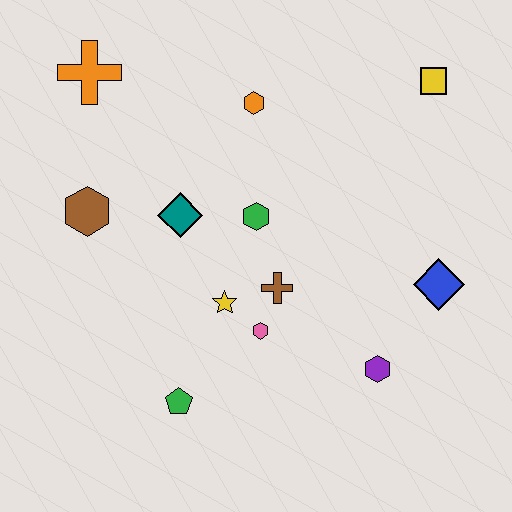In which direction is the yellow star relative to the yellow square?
The yellow star is below the yellow square.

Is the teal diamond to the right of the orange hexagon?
No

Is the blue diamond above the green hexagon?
No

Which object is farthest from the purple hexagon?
The orange cross is farthest from the purple hexagon.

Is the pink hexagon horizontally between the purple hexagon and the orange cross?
Yes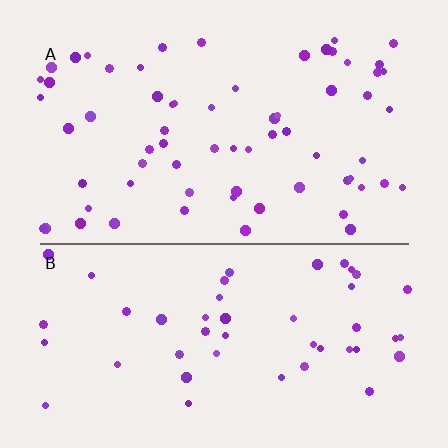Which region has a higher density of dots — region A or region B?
A (the top).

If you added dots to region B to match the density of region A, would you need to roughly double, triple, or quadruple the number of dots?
Approximately double.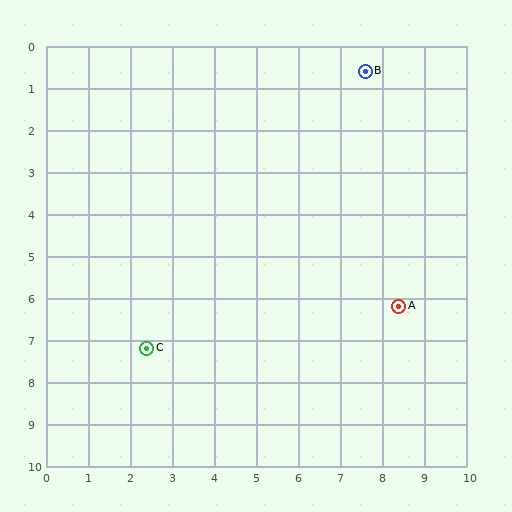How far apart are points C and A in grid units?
Points C and A are about 6.1 grid units apart.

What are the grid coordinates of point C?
Point C is at approximately (2.4, 7.2).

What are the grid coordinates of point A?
Point A is at approximately (8.4, 6.2).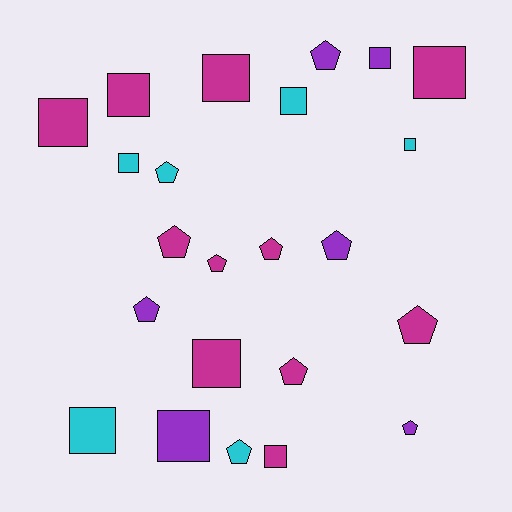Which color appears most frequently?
Magenta, with 11 objects.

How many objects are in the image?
There are 23 objects.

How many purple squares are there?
There are 2 purple squares.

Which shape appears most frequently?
Square, with 12 objects.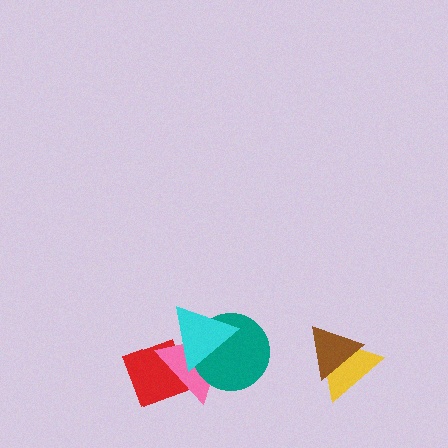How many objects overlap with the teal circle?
2 objects overlap with the teal circle.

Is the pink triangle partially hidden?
Yes, it is partially covered by another shape.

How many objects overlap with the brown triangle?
1 object overlaps with the brown triangle.